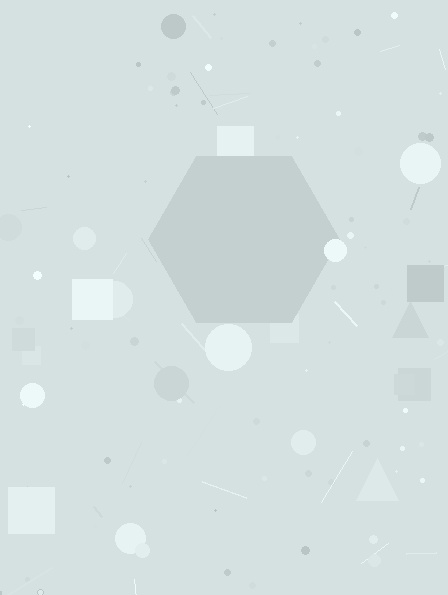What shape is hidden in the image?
A hexagon is hidden in the image.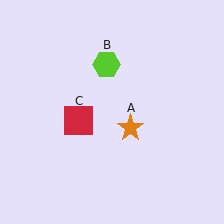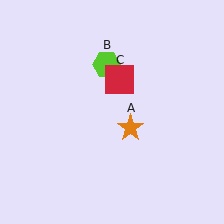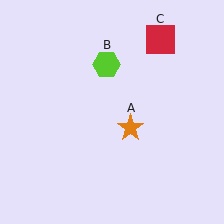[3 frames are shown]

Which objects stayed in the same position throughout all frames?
Orange star (object A) and lime hexagon (object B) remained stationary.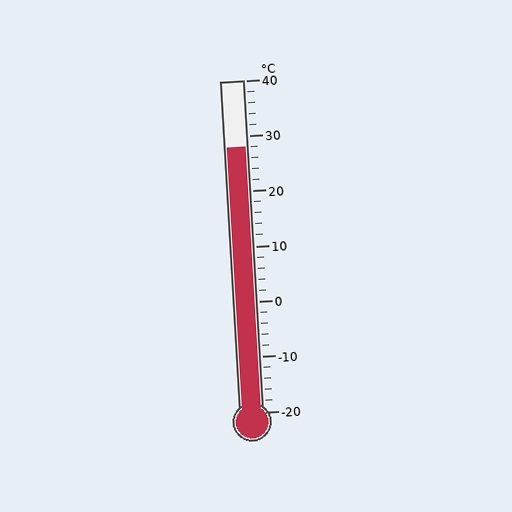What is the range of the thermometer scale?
The thermometer scale ranges from -20°C to 40°C.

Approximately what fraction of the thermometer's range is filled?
The thermometer is filled to approximately 80% of its range.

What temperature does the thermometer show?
The thermometer shows approximately 28°C.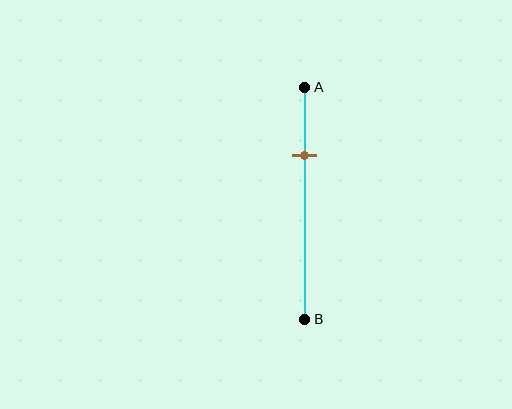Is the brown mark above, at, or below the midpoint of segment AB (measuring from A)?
The brown mark is above the midpoint of segment AB.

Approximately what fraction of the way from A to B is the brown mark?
The brown mark is approximately 30% of the way from A to B.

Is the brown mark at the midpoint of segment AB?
No, the mark is at about 30% from A, not at the 50% midpoint.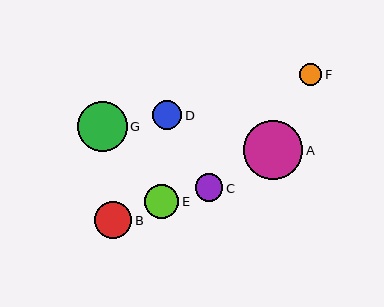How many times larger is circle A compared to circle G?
Circle A is approximately 1.2 times the size of circle G.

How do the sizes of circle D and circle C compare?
Circle D and circle C are approximately the same size.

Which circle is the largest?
Circle A is the largest with a size of approximately 59 pixels.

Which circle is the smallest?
Circle F is the smallest with a size of approximately 22 pixels.